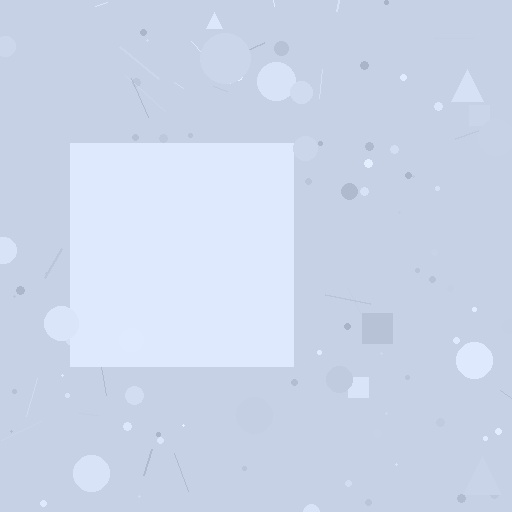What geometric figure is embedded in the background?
A square is embedded in the background.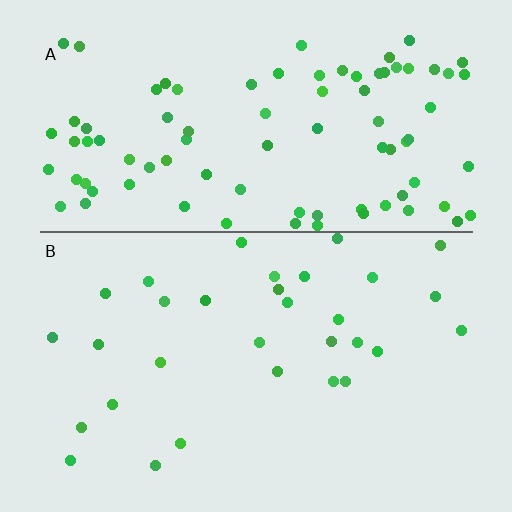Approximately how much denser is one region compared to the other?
Approximately 2.9× — region A over region B.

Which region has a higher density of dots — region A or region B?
A (the top).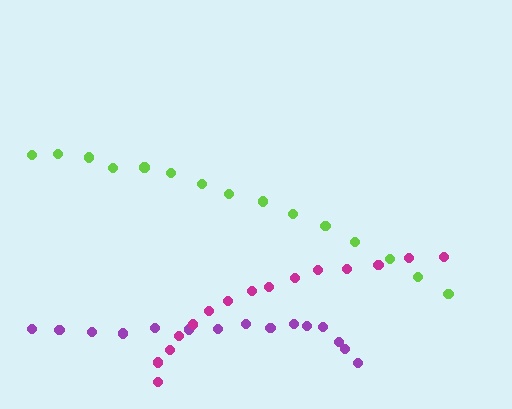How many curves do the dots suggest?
There are 3 distinct paths.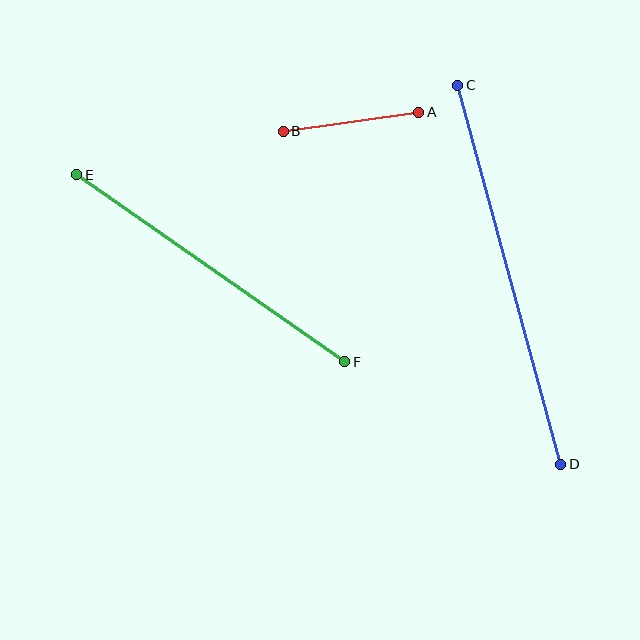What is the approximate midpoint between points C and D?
The midpoint is at approximately (509, 275) pixels.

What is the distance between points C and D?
The distance is approximately 393 pixels.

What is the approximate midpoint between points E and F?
The midpoint is at approximately (211, 268) pixels.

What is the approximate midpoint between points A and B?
The midpoint is at approximately (351, 122) pixels.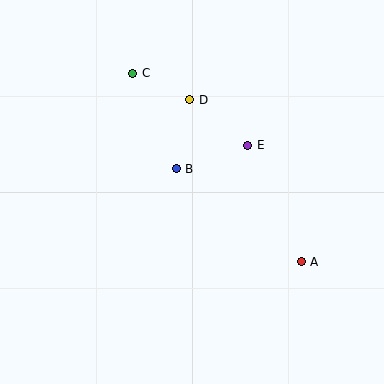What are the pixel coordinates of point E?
Point E is at (248, 145).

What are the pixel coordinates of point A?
Point A is at (301, 262).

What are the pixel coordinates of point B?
Point B is at (176, 169).